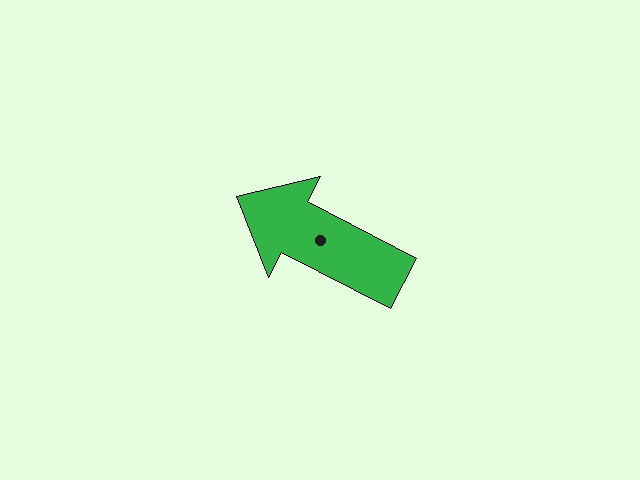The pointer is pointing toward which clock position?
Roughly 10 o'clock.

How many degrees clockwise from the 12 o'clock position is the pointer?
Approximately 297 degrees.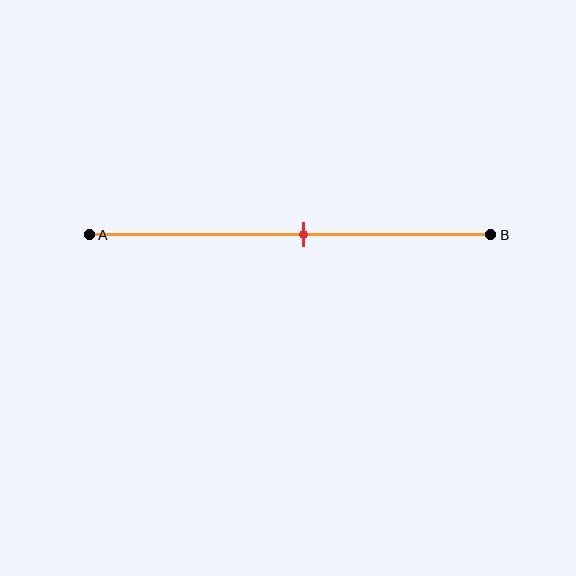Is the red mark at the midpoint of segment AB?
No, the mark is at about 55% from A, not at the 50% midpoint.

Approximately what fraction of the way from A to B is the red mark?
The red mark is approximately 55% of the way from A to B.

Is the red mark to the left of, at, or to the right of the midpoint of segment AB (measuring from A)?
The red mark is to the right of the midpoint of segment AB.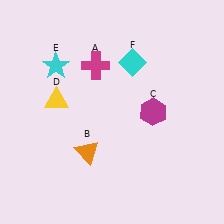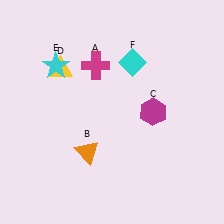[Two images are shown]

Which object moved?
The yellow triangle (D) moved up.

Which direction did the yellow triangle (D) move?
The yellow triangle (D) moved up.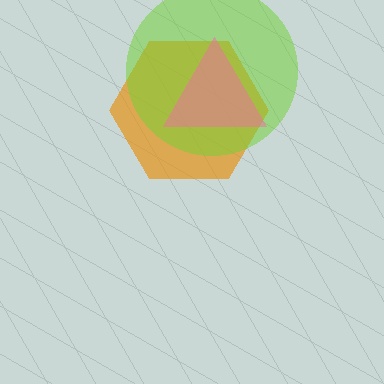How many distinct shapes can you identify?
There are 3 distinct shapes: an orange hexagon, a lime circle, a pink triangle.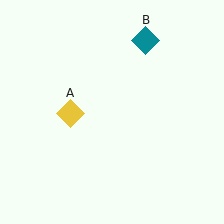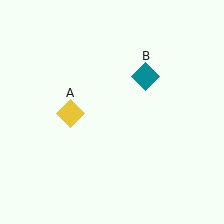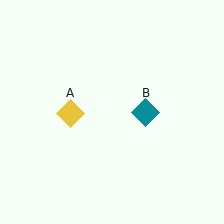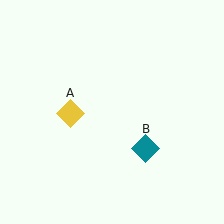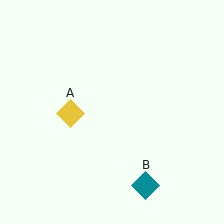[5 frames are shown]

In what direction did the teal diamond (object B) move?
The teal diamond (object B) moved down.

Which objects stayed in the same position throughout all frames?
Yellow diamond (object A) remained stationary.